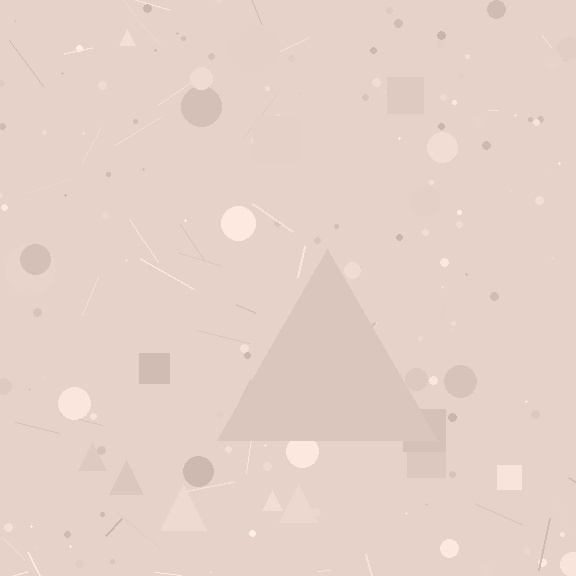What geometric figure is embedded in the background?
A triangle is embedded in the background.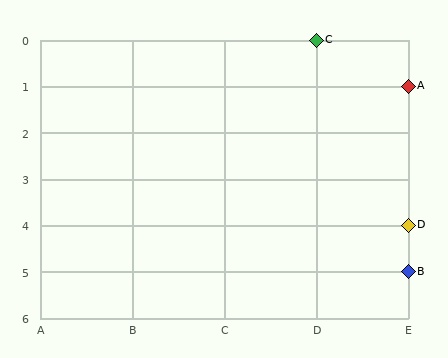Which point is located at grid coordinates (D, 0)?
Point C is at (D, 0).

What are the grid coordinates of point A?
Point A is at grid coordinates (E, 1).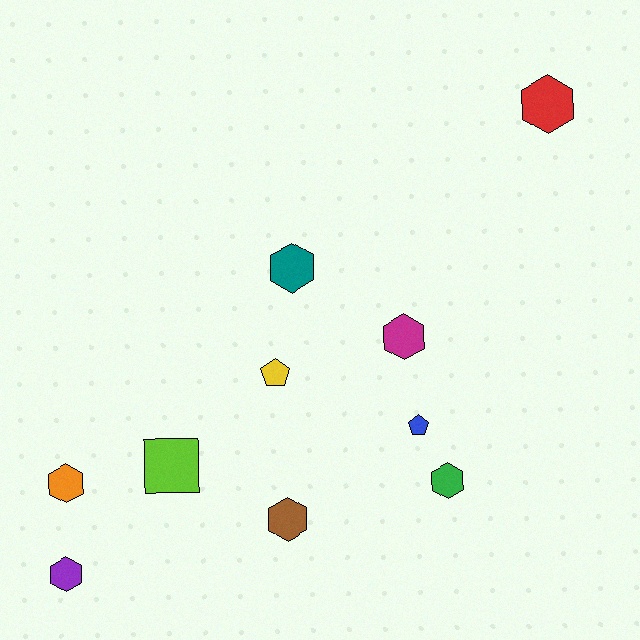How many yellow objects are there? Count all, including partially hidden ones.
There is 1 yellow object.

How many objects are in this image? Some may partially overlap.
There are 10 objects.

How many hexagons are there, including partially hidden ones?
There are 7 hexagons.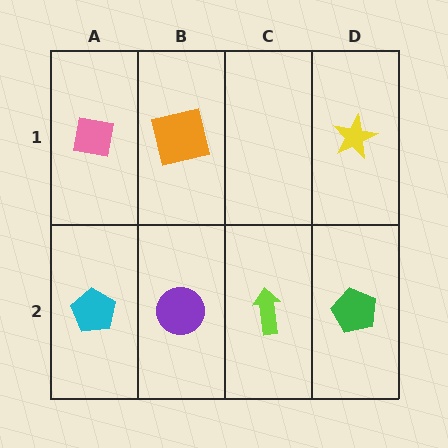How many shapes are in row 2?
4 shapes.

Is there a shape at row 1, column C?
No, that cell is empty.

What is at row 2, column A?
A cyan pentagon.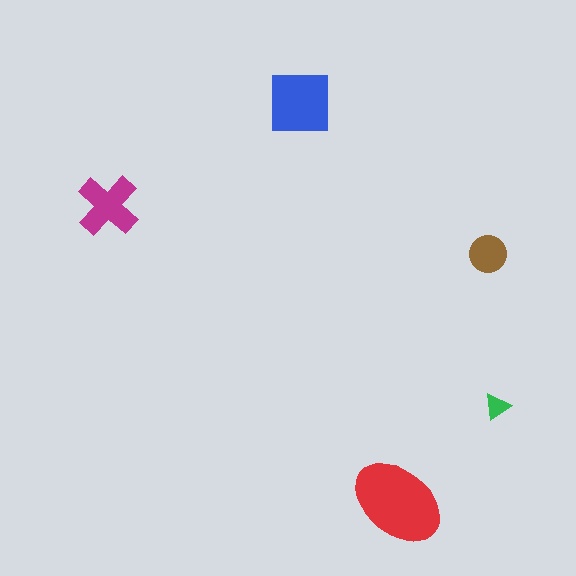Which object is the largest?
The red ellipse.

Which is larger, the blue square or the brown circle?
The blue square.